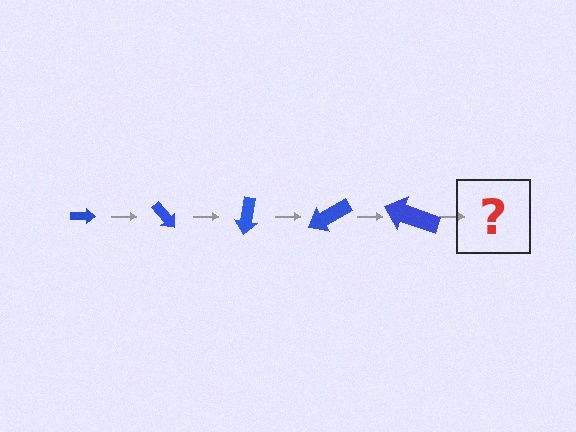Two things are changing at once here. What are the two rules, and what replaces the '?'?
The two rules are that the arrow grows larger each step and it rotates 50 degrees each step. The '?' should be an arrow, larger than the previous one and rotated 250 degrees from the start.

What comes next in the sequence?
The next element should be an arrow, larger than the previous one and rotated 250 degrees from the start.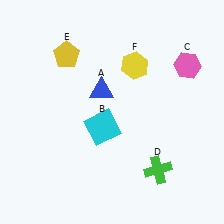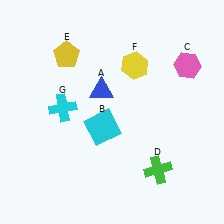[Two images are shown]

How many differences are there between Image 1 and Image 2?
There is 1 difference between the two images.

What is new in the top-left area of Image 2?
A cyan cross (G) was added in the top-left area of Image 2.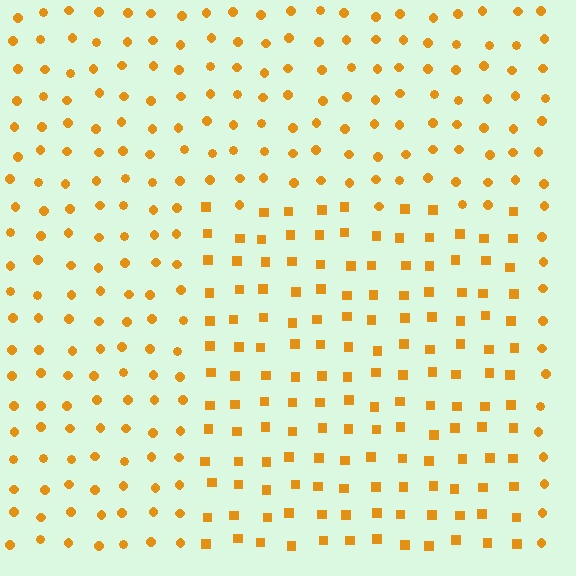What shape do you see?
I see a rectangle.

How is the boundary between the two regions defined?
The boundary is defined by a change in element shape: squares inside vs. circles outside. All elements share the same color and spacing.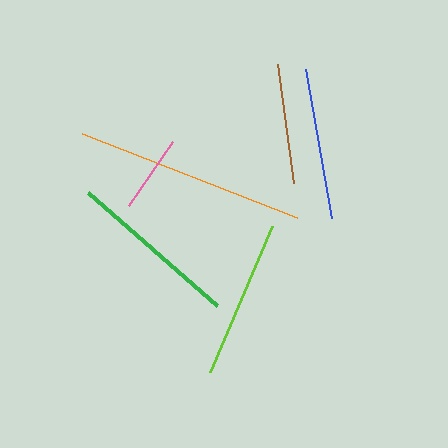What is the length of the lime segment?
The lime segment is approximately 158 pixels long.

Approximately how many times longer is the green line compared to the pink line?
The green line is approximately 2.2 times the length of the pink line.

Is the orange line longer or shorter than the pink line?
The orange line is longer than the pink line.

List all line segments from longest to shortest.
From longest to shortest: orange, green, lime, blue, brown, pink.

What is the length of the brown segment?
The brown segment is approximately 120 pixels long.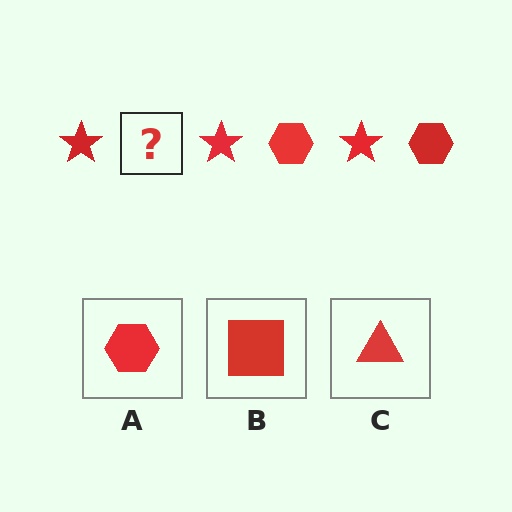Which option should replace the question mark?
Option A.